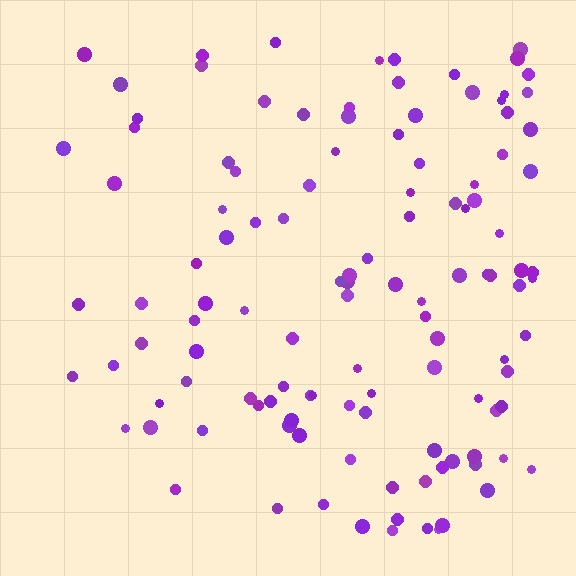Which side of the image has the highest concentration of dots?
The right.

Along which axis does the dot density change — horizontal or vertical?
Horizontal.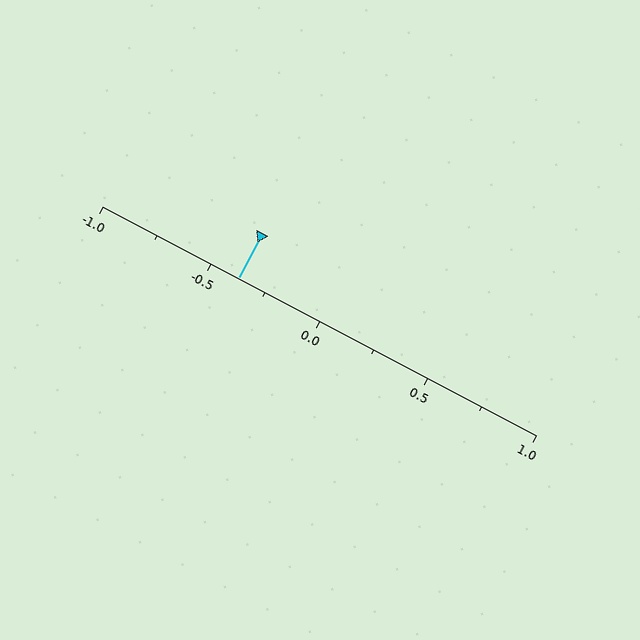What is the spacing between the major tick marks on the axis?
The major ticks are spaced 0.5 apart.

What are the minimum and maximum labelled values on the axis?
The axis runs from -1.0 to 1.0.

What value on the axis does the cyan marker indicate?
The marker indicates approximately -0.38.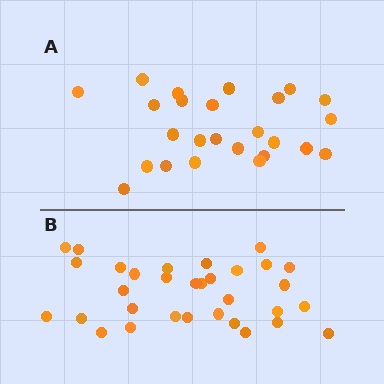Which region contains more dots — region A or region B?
Region B (the bottom region) has more dots.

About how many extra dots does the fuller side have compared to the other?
Region B has roughly 8 or so more dots than region A.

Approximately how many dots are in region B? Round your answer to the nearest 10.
About 30 dots. (The exact count is 32, which rounds to 30.)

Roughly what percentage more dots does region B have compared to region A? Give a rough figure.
About 30% more.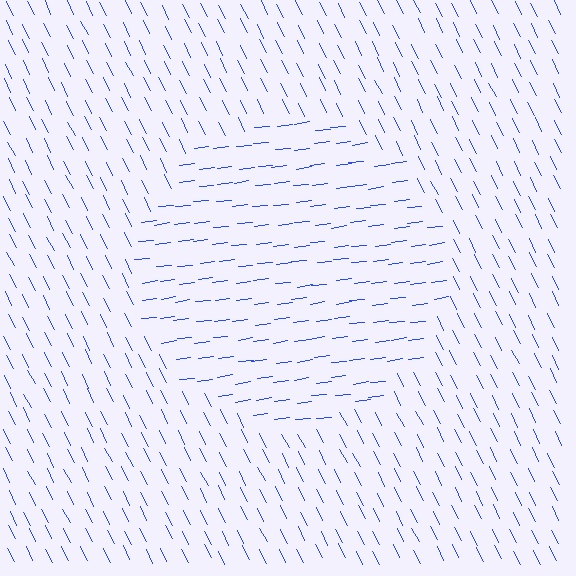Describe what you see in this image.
The image is filled with small blue line segments. A circle region in the image has lines oriented differently from the surrounding lines, creating a visible texture boundary.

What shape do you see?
I see a circle.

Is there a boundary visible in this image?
Yes, there is a texture boundary formed by a change in line orientation.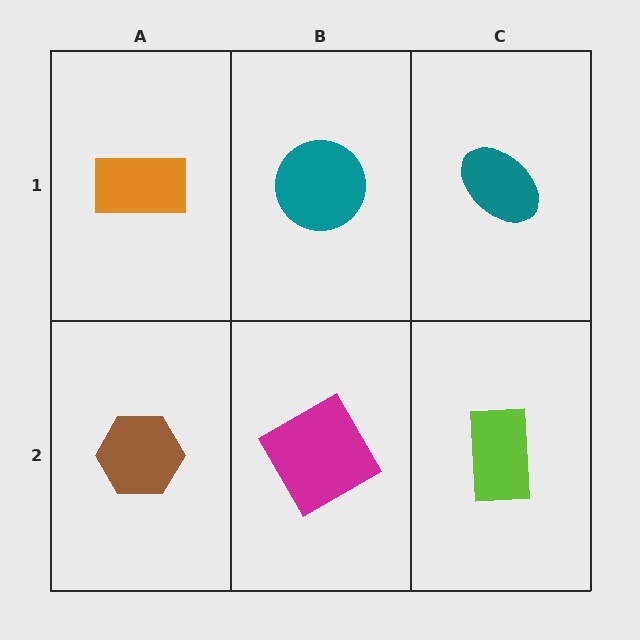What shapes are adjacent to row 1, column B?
A magenta square (row 2, column B), an orange rectangle (row 1, column A), a teal ellipse (row 1, column C).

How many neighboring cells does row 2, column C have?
2.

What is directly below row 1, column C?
A lime rectangle.